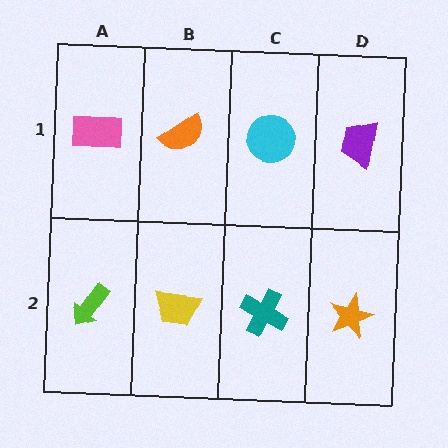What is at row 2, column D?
An orange star.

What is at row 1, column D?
A purple trapezoid.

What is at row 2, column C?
A teal cross.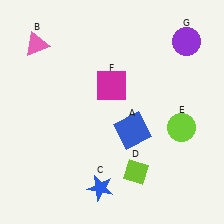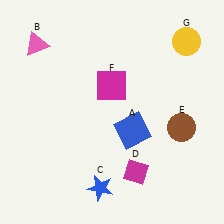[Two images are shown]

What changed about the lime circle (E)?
In Image 1, E is lime. In Image 2, it changed to brown.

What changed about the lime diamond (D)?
In Image 1, D is lime. In Image 2, it changed to magenta.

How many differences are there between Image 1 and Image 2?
There are 3 differences between the two images.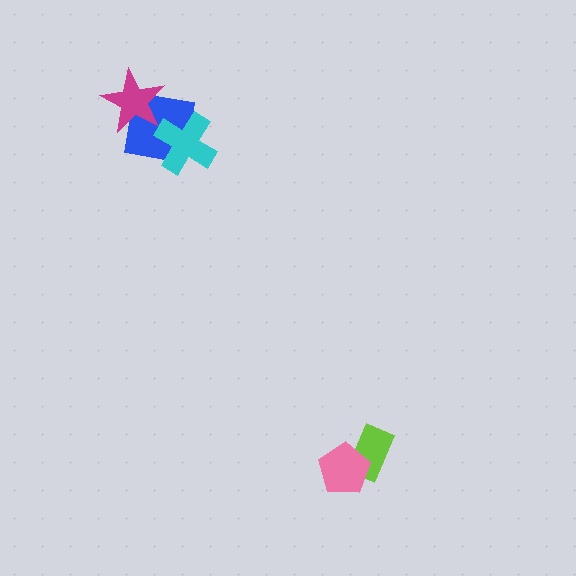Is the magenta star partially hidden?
No, no other shape covers it.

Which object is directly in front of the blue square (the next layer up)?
The magenta star is directly in front of the blue square.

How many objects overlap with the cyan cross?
1 object overlaps with the cyan cross.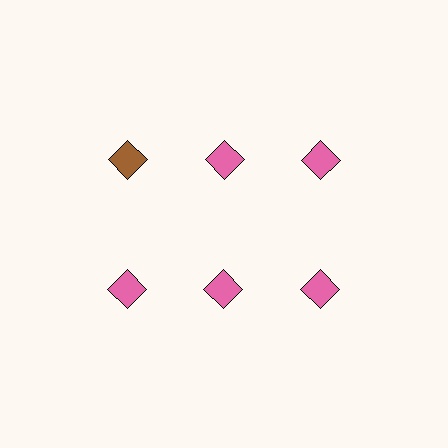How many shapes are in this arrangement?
There are 6 shapes arranged in a grid pattern.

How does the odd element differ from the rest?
It has a different color: brown instead of pink.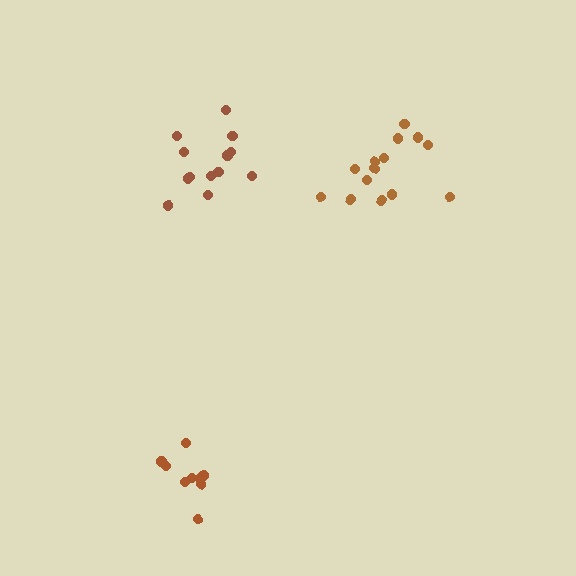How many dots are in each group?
Group 1: 10 dots, Group 2: 13 dots, Group 3: 14 dots (37 total).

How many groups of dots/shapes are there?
There are 3 groups.